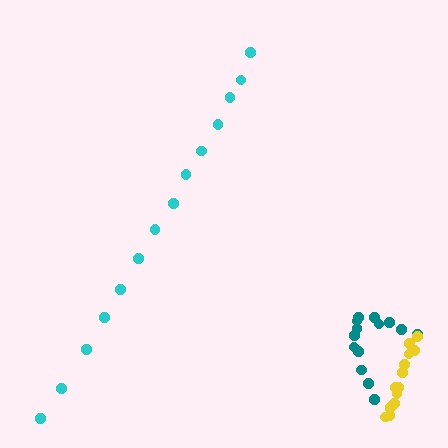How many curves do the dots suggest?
There are 3 distinct paths.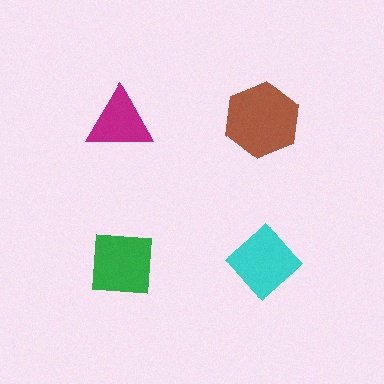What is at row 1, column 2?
A brown hexagon.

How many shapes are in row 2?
2 shapes.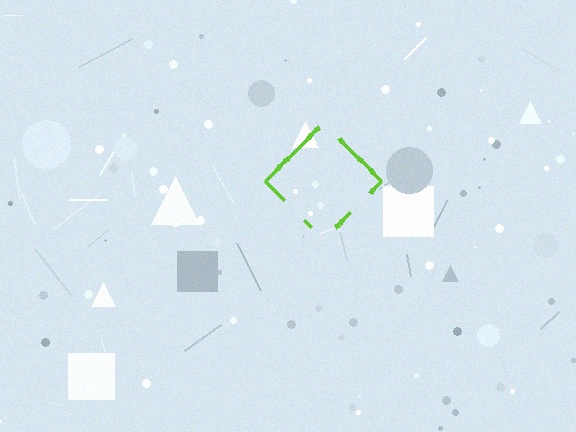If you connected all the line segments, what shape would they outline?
They would outline a diamond.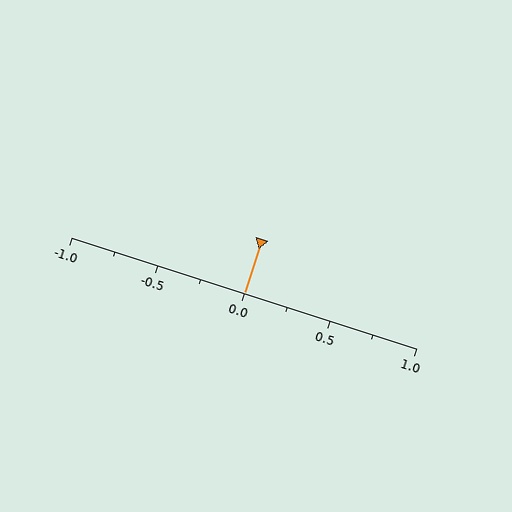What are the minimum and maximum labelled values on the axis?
The axis runs from -1.0 to 1.0.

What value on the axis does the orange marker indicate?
The marker indicates approximately 0.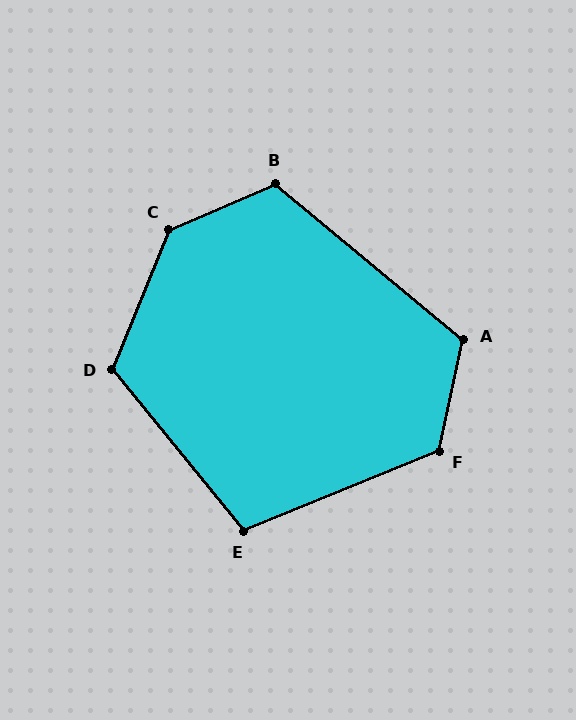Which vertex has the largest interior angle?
C, at approximately 135 degrees.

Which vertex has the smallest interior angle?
E, at approximately 107 degrees.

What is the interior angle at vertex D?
Approximately 118 degrees (obtuse).